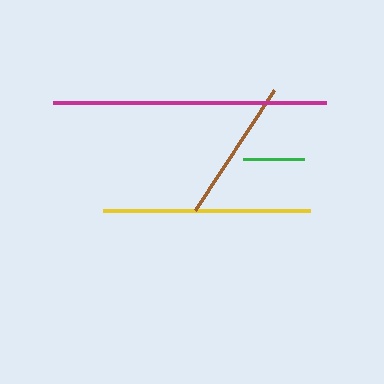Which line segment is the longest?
The magenta line is the longest at approximately 272 pixels.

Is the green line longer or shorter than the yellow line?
The yellow line is longer than the green line.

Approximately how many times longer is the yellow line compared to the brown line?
The yellow line is approximately 1.4 times the length of the brown line.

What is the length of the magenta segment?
The magenta segment is approximately 272 pixels long.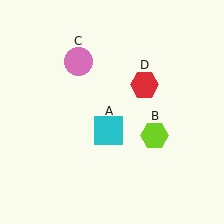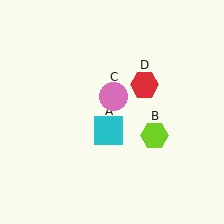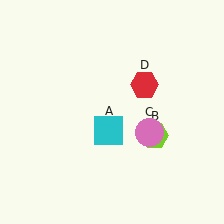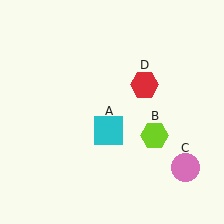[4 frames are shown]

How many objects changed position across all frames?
1 object changed position: pink circle (object C).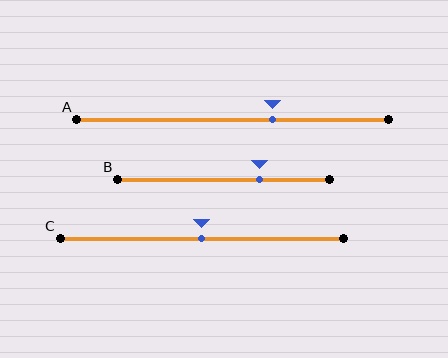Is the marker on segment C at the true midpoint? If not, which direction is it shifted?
Yes, the marker on segment C is at the true midpoint.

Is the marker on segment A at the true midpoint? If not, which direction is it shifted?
No, the marker on segment A is shifted to the right by about 13% of the segment length.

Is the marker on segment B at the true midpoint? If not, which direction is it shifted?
No, the marker on segment B is shifted to the right by about 17% of the segment length.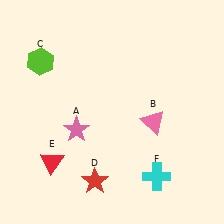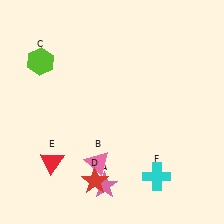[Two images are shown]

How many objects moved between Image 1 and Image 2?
2 objects moved between the two images.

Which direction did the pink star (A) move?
The pink star (A) moved down.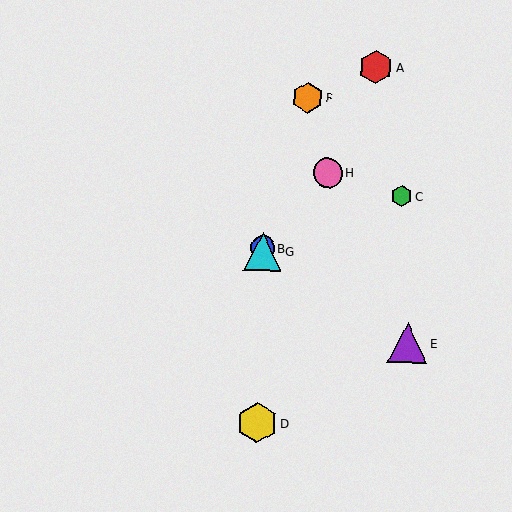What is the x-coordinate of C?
Object C is at x≈402.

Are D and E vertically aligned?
No, D is at x≈257 and E is at x≈407.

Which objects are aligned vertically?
Objects B, D, G are aligned vertically.